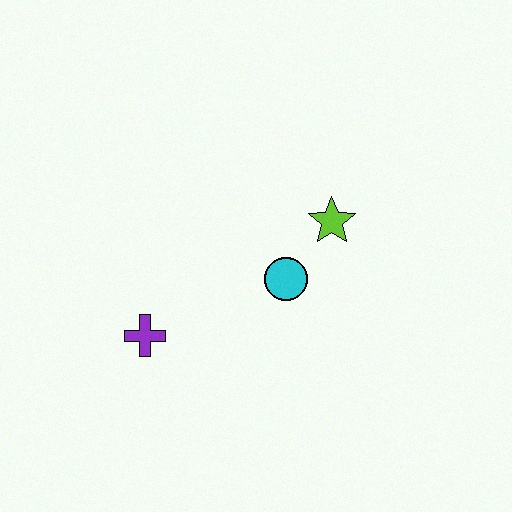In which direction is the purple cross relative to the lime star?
The purple cross is to the left of the lime star.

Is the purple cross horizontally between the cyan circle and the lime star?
No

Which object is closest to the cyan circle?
The lime star is closest to the cyan circle.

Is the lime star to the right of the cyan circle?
Yes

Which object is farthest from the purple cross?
The lime star is farthest from the purple cross.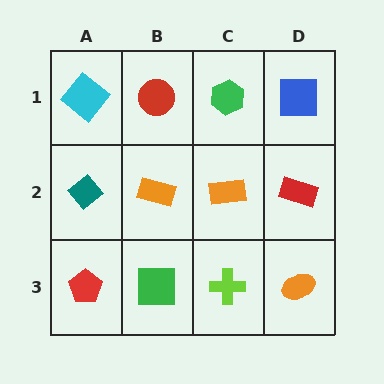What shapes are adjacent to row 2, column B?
A red circle (row 1, column B), a green square (row 3, column B), a teal diamond (row 2, column A), an orange rectangle (row 2, column C).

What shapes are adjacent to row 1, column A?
A teal diamond (row 2, column A), a red circle (row 1, column B).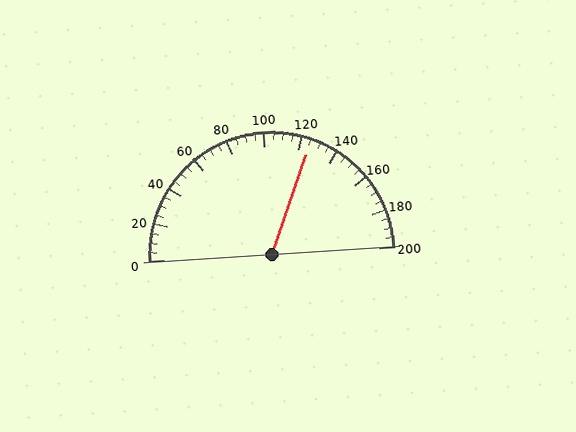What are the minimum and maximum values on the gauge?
The gauge ranges from 0 to 200.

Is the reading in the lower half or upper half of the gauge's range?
The reading is in the upper half of the range (0 to 200).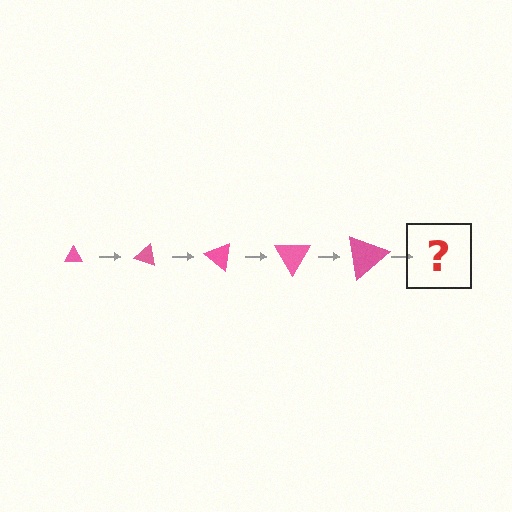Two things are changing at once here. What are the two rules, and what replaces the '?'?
The two rules are that the triangle grows larger each step and it rotates 20 degrees each step. The '?' should be a triangle, larger than the previous one and rotated 100 degrees from the start.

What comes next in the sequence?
The next element should be a triangle, larger than the previous one and rotated 100 degrees from the start.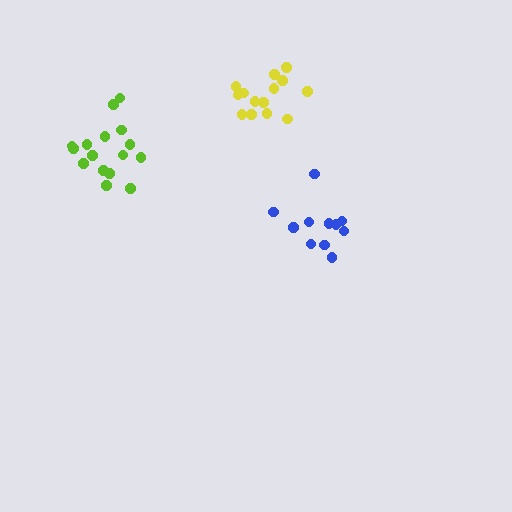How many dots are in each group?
Group 1: 11 dots, Group 2: 16 dots, Group 3: 14 dots (41 total).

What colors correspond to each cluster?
The clusters are colored: blue, lime, yellow.